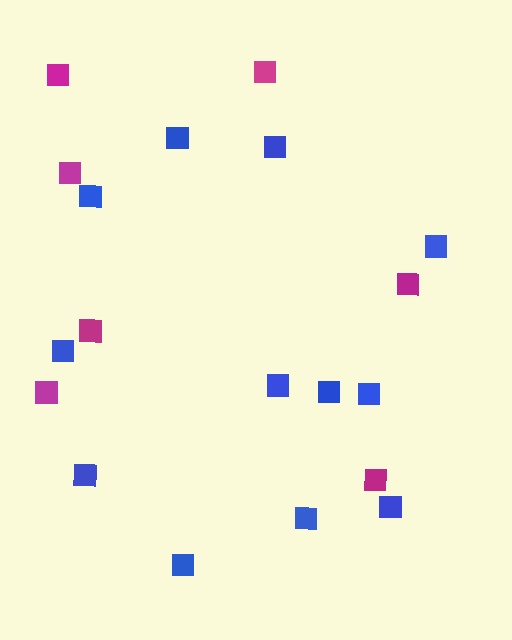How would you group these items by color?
There are 2 groups: one group of blue squares (12) and one group of magenta squares (7).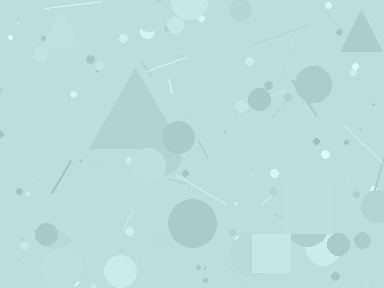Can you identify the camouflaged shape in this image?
The camouflaged shape is a triangle.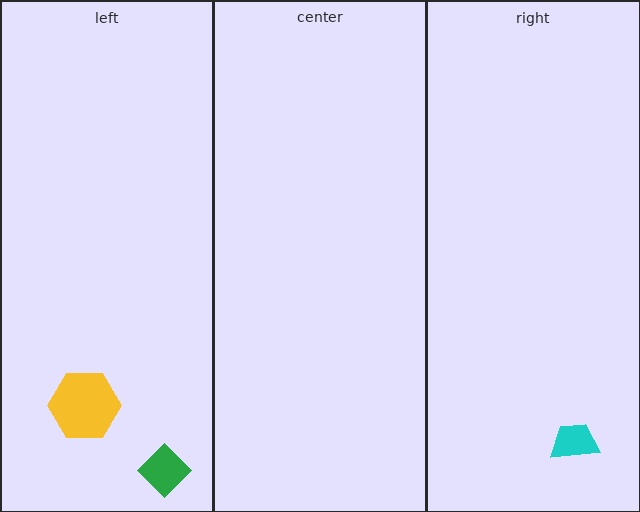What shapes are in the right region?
The cyan trapezoid.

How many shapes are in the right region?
1.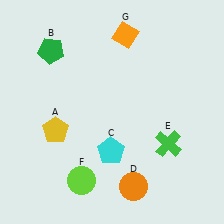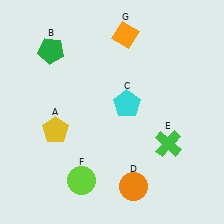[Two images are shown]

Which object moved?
The cyan pentagon (C) moved up.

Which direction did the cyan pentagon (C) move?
The cyan pentagon (C) moved up.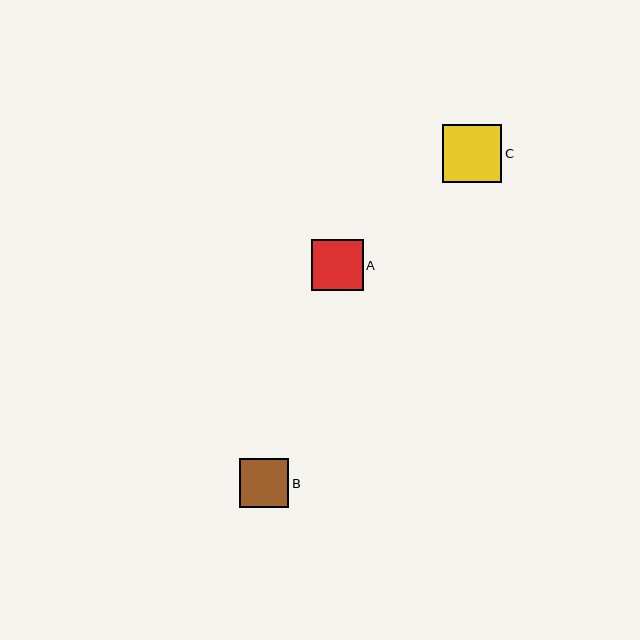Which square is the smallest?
Square B is the smallest with a size of approximately 50 pixels.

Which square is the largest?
Square C is the largest with a size of approximately 59 pixels.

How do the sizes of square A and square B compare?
Square A and square B are approximately the same size.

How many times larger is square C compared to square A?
Square C is approximately 1.1 times the size of square A.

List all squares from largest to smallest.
From largest to smallest: C, A, B.